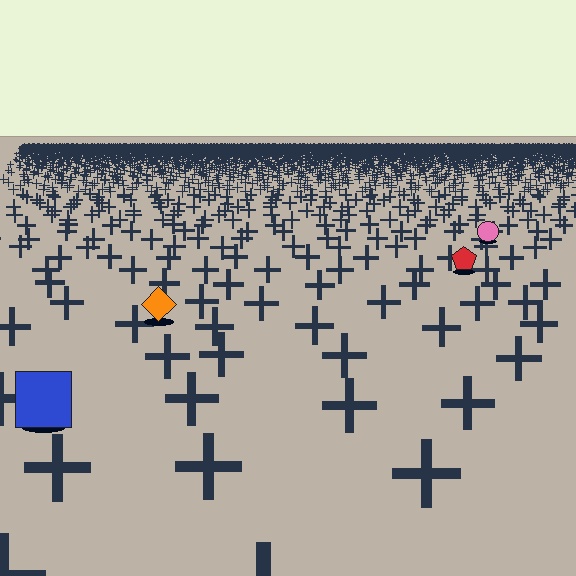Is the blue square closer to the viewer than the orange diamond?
Yes. The blue square is closer — you can tell from the texture gradient: the ground texture is coarser near it.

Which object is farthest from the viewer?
The pink circle is farthest from the viewer. It appears smaller and the ground texture around it is denser.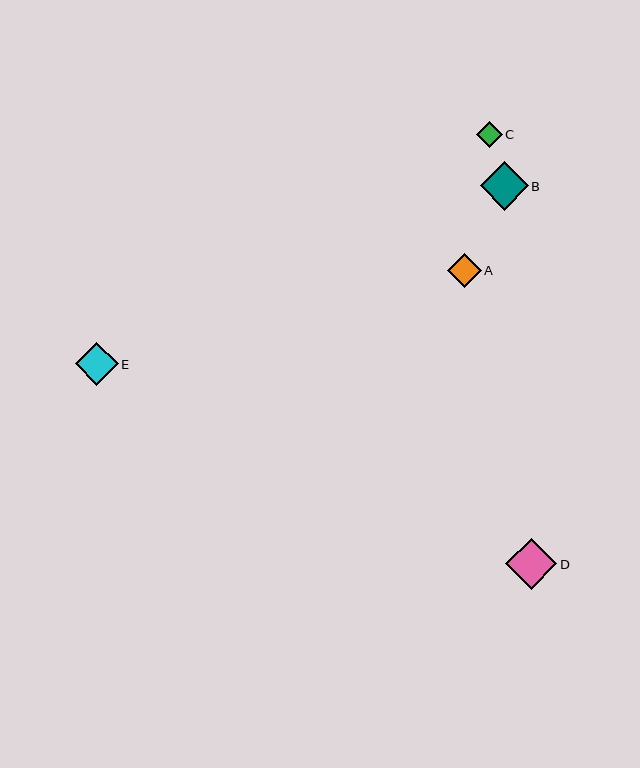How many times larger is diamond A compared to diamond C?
Diamond A is approximately 1.3 times the size of diamond C.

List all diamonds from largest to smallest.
From largest to smallest: D, B, E, A, C.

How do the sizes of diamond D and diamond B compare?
Diamond D and diamond B are approximately the same size.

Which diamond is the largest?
Diamond D is the largest with a size of approximately 51 pixels.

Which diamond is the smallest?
Diamond C is the smallest with a size of approximately 26 pixels.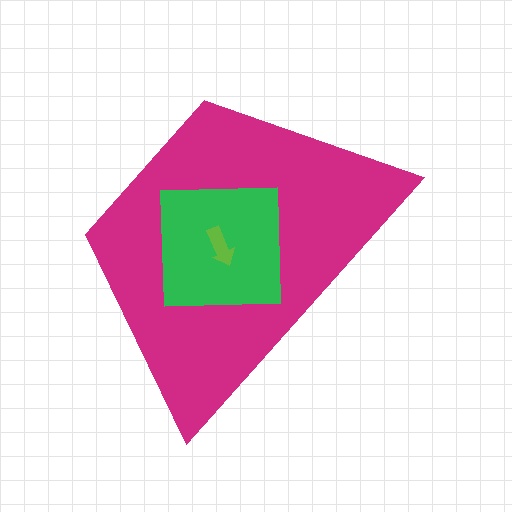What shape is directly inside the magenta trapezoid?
The green square.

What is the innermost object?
The lime arrow.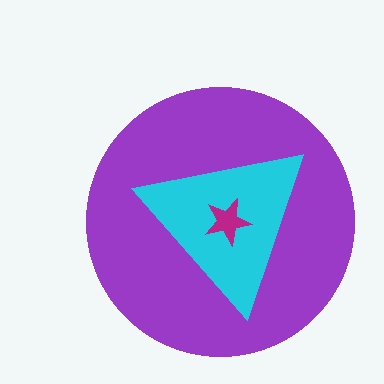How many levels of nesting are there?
3.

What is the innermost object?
The magenta star.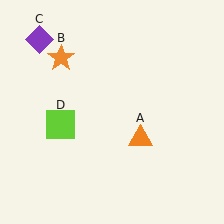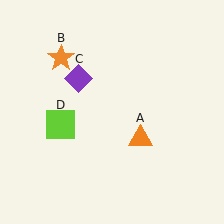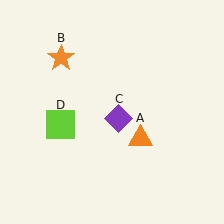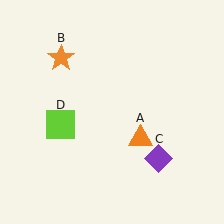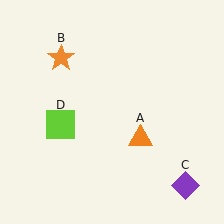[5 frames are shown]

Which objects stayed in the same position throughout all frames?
Orange triangle (object A) and orange star (object B) and lime square (object D) remained stationary.